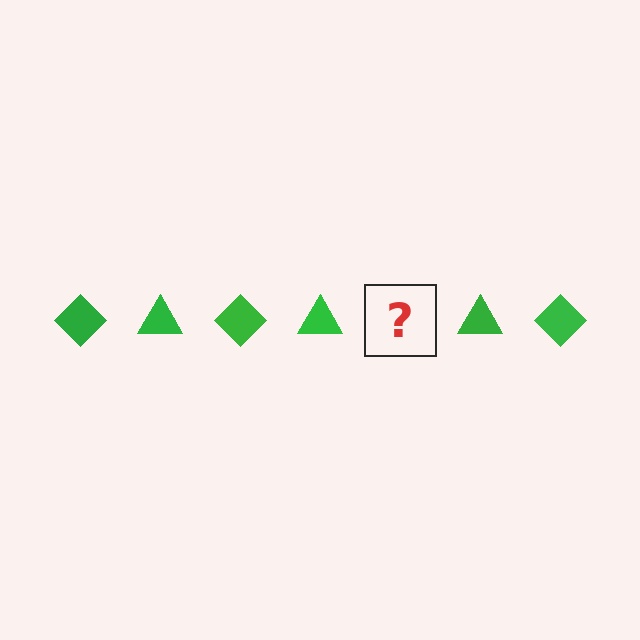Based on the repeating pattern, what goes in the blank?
The blank should be a green diamond.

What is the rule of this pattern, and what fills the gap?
The rule is that the pattern cycles through diamond, triangle shapes in green. The gap should be filled with a green diamond.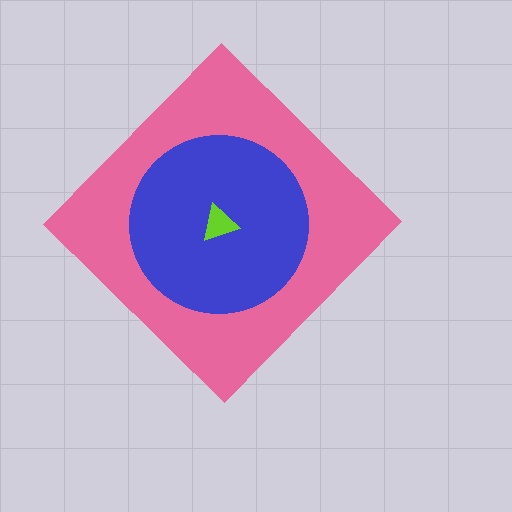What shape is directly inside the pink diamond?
The blue circle.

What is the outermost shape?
The pink diamond.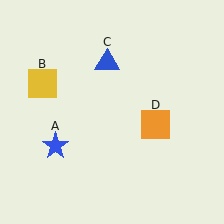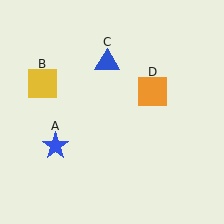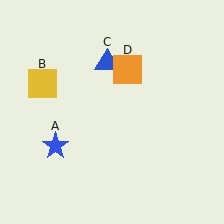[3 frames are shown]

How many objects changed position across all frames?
1 object changed position: orange square (object D).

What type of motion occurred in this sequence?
The orange square (object D) rotated counterclockwise around the center of the scene.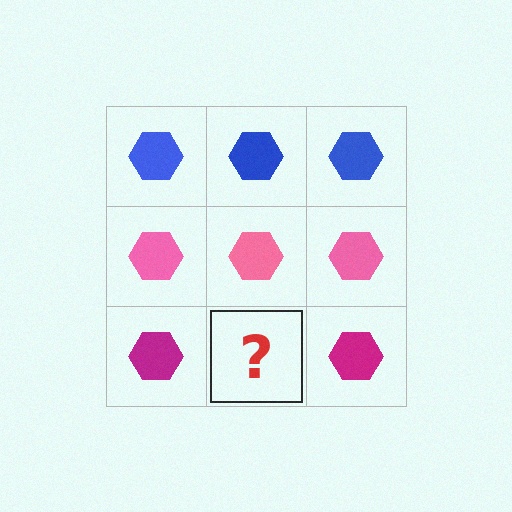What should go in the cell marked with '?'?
The missing cell should contain a magenta hexagon.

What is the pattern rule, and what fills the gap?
The rule is that each row has a consistent color. The gap should be filled with a magenta hexagon.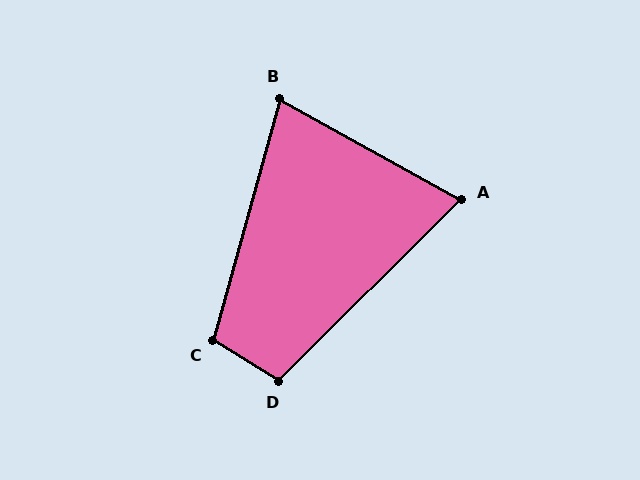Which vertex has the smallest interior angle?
A, at approximately 74 degrees.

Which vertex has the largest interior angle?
C, at approximately 106 degrees.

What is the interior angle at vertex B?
Approximately 76 degrees (acute).